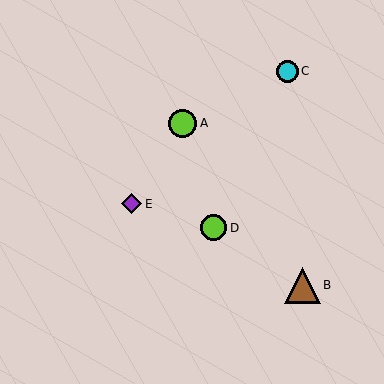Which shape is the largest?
The brown triangle (labeled B) is the largest.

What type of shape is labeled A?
Shape A is a lime circle.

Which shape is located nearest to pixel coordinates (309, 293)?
The brown triangle (labeled B) at (302, 285) is nearest to that location.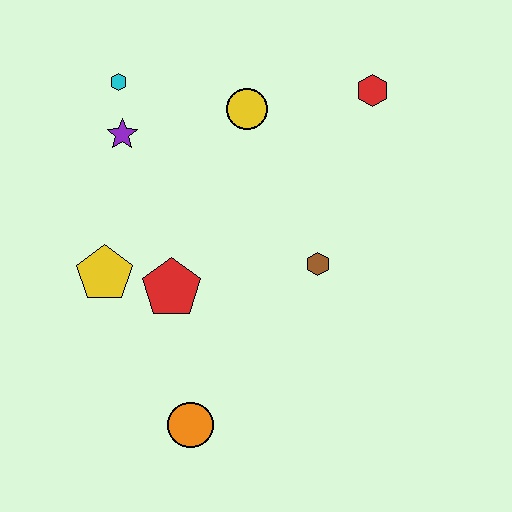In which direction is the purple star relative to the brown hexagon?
The purple star is to the left of the brown hexagon.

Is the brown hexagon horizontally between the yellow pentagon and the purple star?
No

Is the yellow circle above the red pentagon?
Yes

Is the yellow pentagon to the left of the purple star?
Yes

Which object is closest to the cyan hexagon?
The purple star is closest to the cyan hexagon.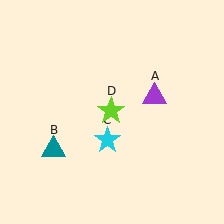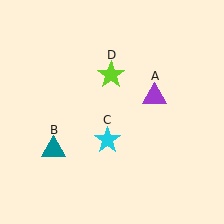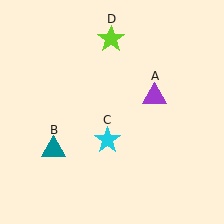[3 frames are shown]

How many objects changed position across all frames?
1 object changed position: lime star (object D).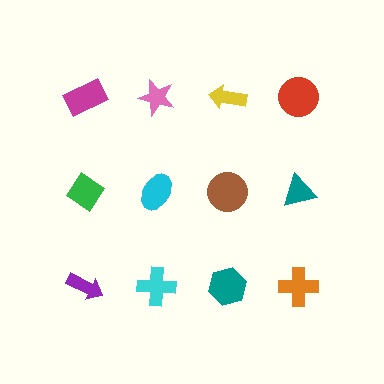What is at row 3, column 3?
A teal hexagon.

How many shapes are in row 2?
4 shapes.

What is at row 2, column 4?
A teal triangle.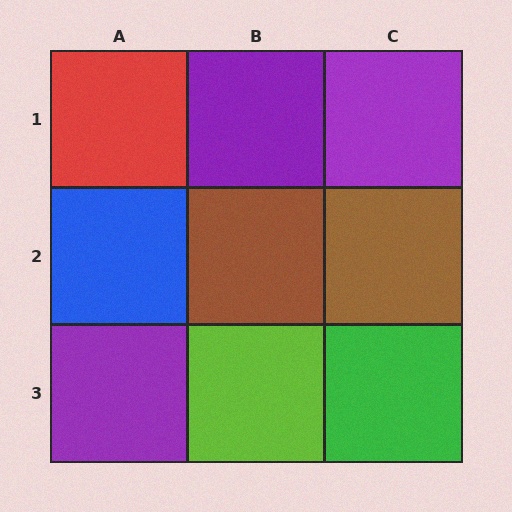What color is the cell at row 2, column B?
Brown.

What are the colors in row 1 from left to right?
Red, purple, purple.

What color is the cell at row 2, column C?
Brown.